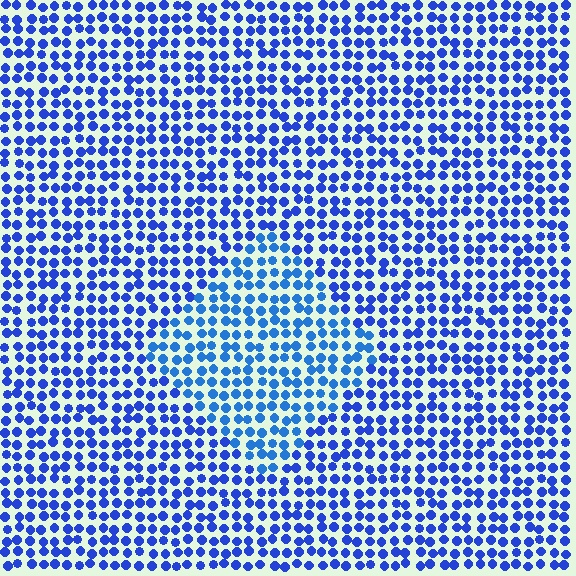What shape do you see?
I see a diamond.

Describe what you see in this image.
The image is filled with small blue elements in a uniform arrangement. A diamond-shaped region is visible where the elements are tinted to a slightly different hue, forming a subtle color boundary.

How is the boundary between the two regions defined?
The boundary is defined purely by a slight shift in hue (about 19 degrees). Spacing, size, and orientation are identical on both sides.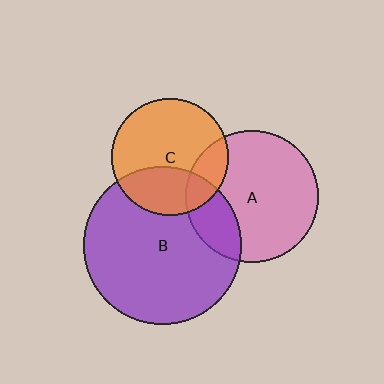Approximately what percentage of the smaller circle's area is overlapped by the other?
Approximately 25%.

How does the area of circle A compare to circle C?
Approximately 1.3 times.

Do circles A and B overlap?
Yes.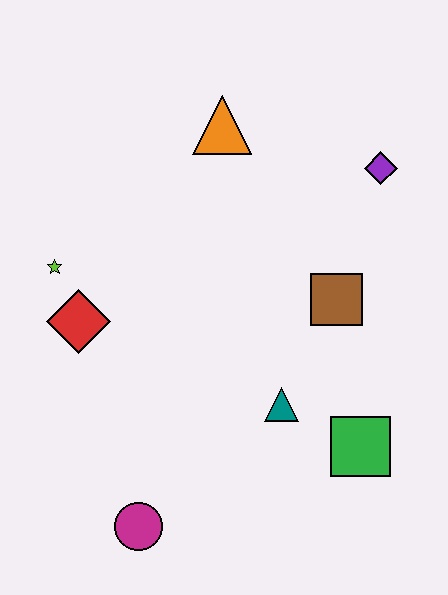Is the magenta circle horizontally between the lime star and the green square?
Yes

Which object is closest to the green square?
The teal triangle is closest to the green square.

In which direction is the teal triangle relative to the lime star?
The teal triangle is to the right of the lime star.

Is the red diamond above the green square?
Yes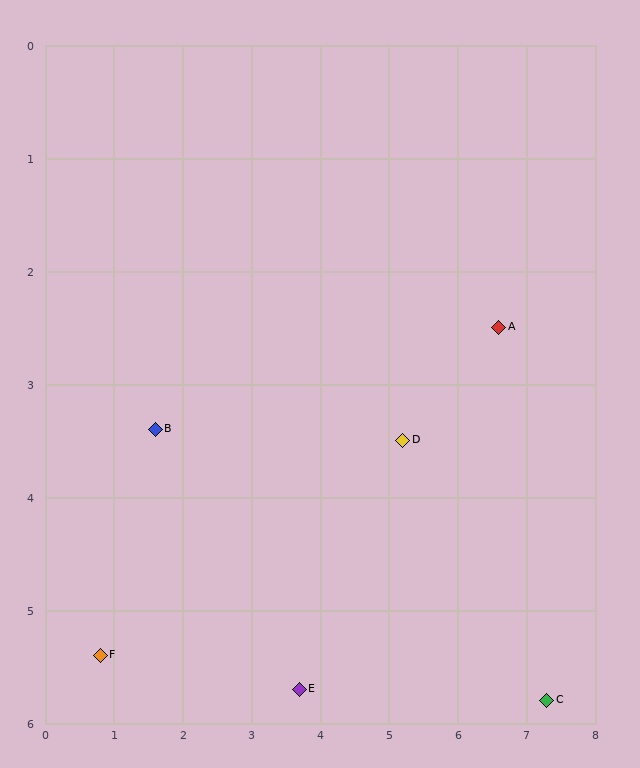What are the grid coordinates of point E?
Point E is at approximately (3.7, 5.7).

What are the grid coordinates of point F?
Point F is at approximately (0.8, 5.4).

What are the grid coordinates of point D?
Point D is at approximately (5.2, 3.5).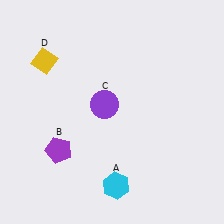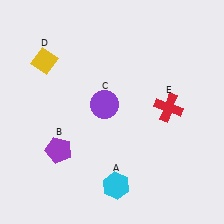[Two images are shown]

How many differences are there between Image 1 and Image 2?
There is 1 difference between the two images.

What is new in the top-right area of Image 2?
A red cross (E) was added in the top-right area of Image 2.